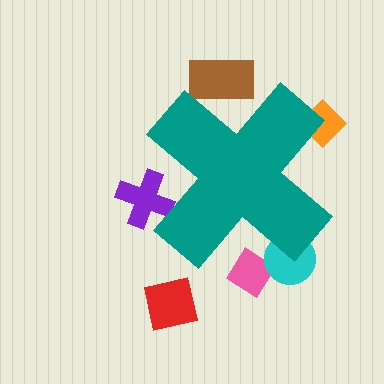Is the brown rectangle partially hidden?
Yes, the brown rectangle is partially hidden behind the teal cross.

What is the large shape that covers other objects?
A teal cross.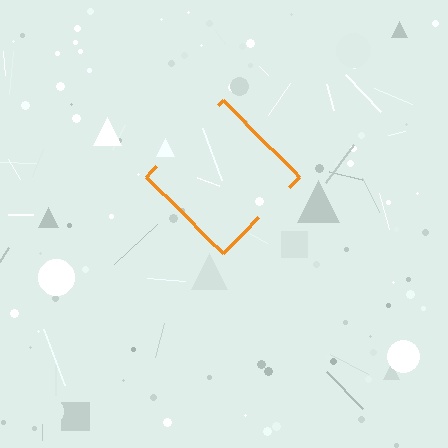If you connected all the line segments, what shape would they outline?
They would outline a diamond.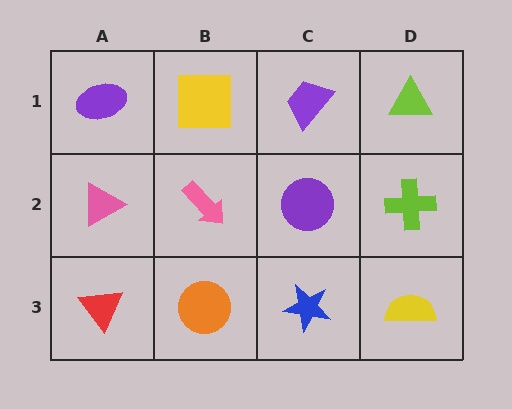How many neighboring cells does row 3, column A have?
2.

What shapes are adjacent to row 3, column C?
A purple circle (row 2, column C), an orange circle (row 3, column B), a yellow semicircle (row 3, column D).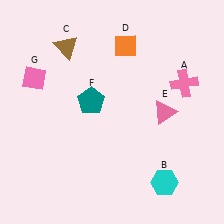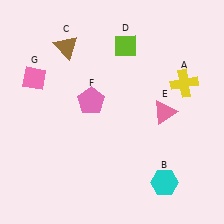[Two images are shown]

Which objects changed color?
A changed from pink to yellow. D changed from orange to lime. F changed from teal to pink.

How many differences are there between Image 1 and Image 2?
There are 3 differences between the two images.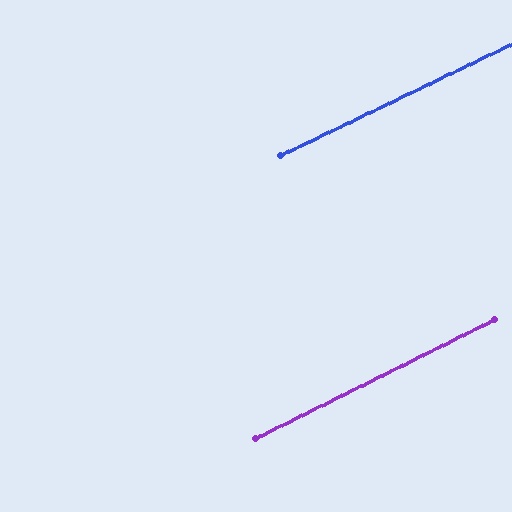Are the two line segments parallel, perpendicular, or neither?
Parallel — their directions differ by only 0.6°.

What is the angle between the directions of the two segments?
Approximately 1 degree.